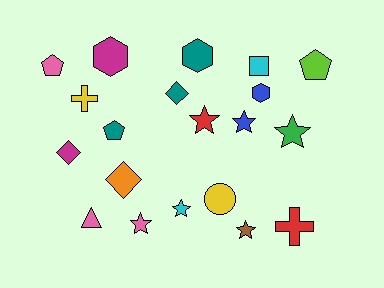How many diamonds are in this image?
There are 3 diamonds.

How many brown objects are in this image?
There is 1 brown object.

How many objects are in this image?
There are 20 objects.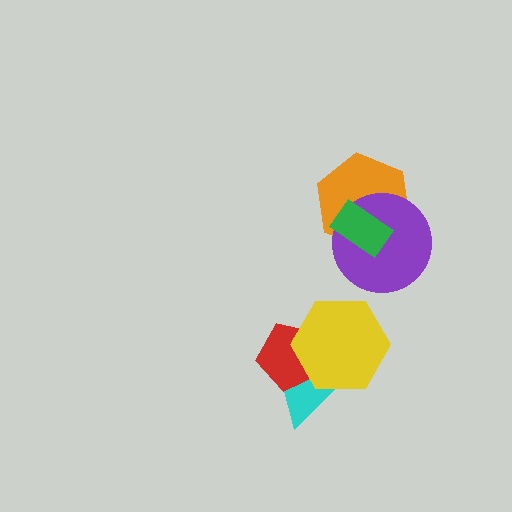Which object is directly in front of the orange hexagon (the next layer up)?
The purple circle is directly in front of the orange hexagon.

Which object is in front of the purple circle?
The green rectangle is in front of the purple circle.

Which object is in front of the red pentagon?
The yellow hexagon is in front of the red pentagon.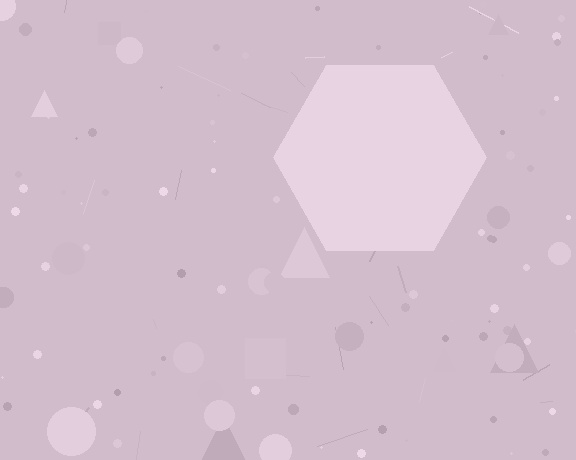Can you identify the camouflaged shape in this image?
The camouflaged shape is a hexagon.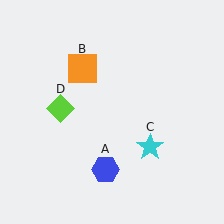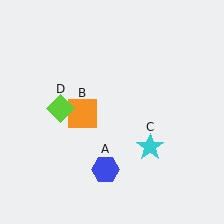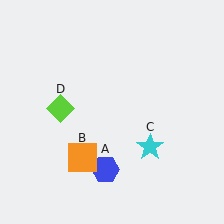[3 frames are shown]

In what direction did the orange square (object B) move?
The orange square (object B) moved down.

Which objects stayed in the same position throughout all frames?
Blue hexagon (object A) and cyan star (object C) and lime diamond (object D) remained stationary.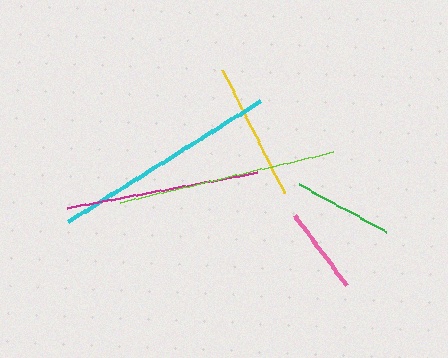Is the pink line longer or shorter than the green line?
The green line is longer than the pink line.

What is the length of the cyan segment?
The cyan segment is approximately 227 pixels long.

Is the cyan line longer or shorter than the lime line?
The cyan line is longer than the lime line.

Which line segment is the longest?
The cyan line is the longest at approximately 227 pixels.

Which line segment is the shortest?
The pink line is the shortest at approximately 88 pixels.